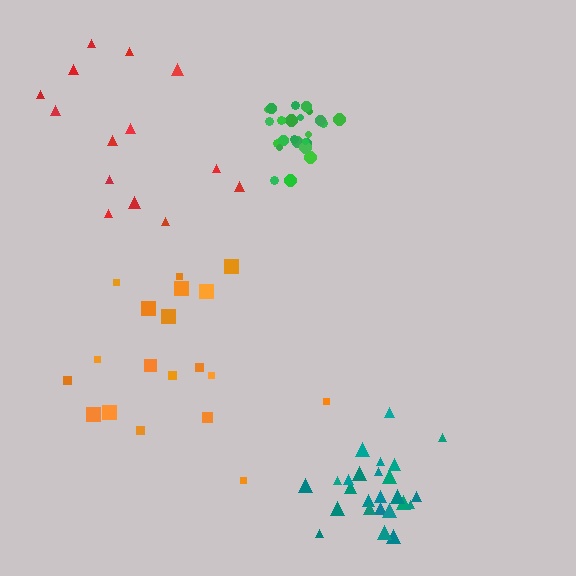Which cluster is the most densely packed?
Green.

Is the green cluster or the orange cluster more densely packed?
Green.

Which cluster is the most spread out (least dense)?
Red.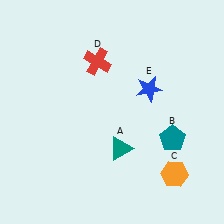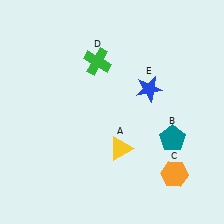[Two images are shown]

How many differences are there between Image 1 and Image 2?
There are 2 differences between the two images.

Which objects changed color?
A changed from teal to yellow. D changed from red to green.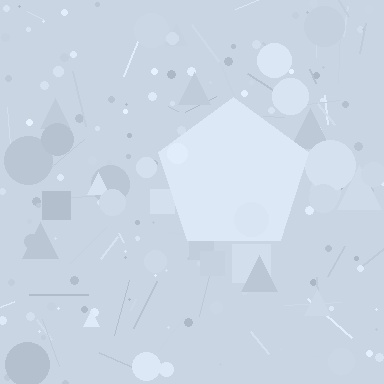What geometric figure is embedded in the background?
A pentagon is embedded in the background.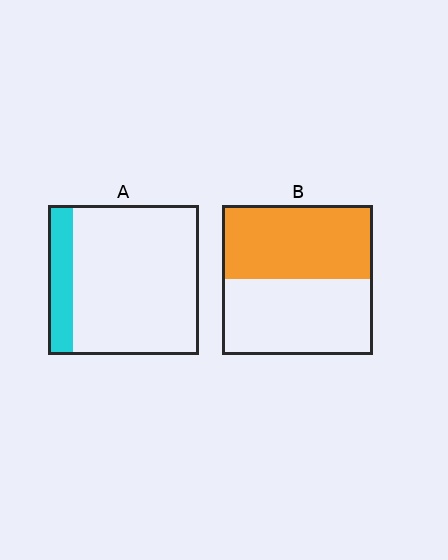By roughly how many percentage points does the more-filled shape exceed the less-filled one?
By roughly 35 percentage points (B over A).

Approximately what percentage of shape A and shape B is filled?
A is approximately 15% and B is approximately 50%.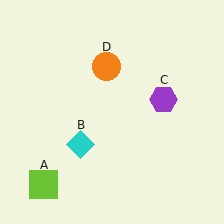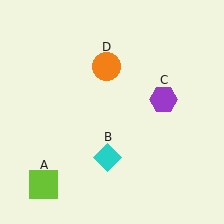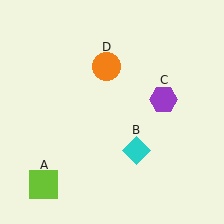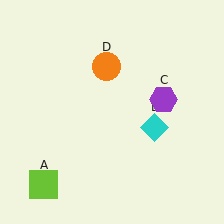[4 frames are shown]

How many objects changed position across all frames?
1 object changed position: cyan diamond (object B).